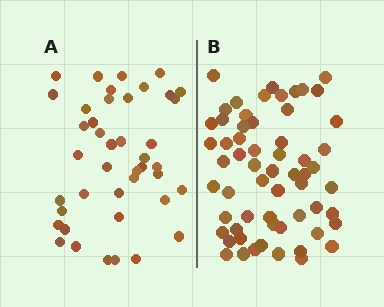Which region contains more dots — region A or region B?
Region B (the right region) has more dots.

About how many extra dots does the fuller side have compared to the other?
Region B has approximately 20 more dots than region A.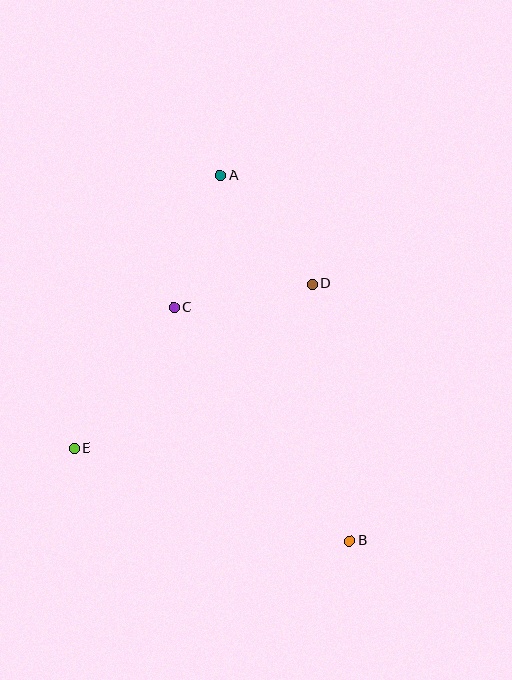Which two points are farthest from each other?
Points A and B are farthest from each other.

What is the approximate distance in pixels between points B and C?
The distance between B and C is approximately 292 pixels.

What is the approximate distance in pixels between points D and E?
The distance between D and E is approximately 289 pixels.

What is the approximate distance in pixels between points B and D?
The distance between B and D is approximately 260 pixels.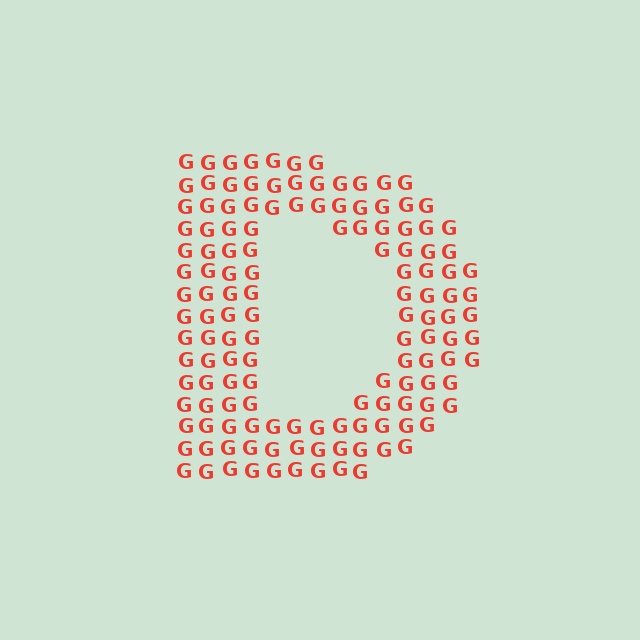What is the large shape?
The large shape is the letter D.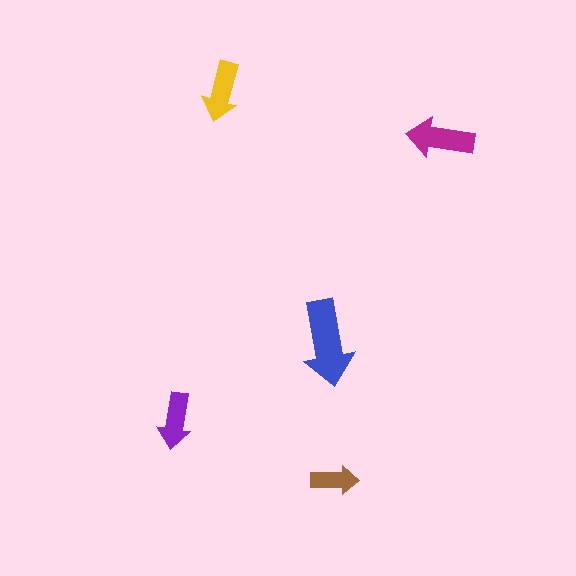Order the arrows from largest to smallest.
the blue one, the magenta one, the yellow one, the purple one, the brown one.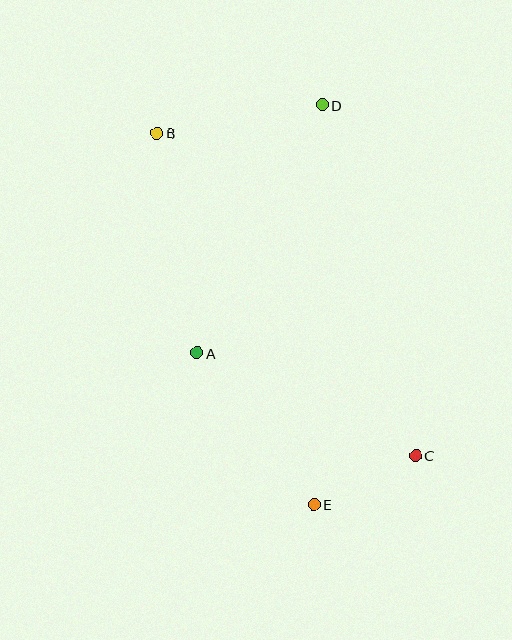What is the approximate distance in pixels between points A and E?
The distance between A and E is approximately 192 pixels.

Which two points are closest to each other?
Points C and E are closest to each other.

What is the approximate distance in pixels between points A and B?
The distance between A and B is approximately 223 pixels.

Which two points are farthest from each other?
Points B and C are farthest from each other.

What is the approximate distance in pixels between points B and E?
The distance between B and E is approximately 403 pixels.